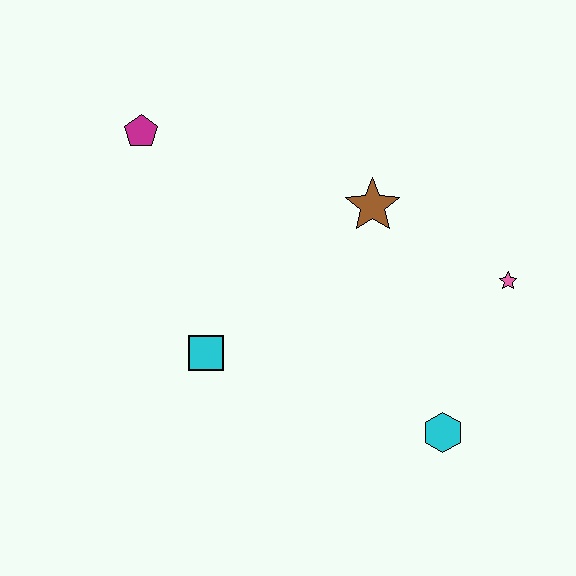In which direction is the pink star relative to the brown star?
The pink star is to the right of the brown star.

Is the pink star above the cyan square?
Yes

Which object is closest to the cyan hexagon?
The pink star is closest to the cyan hexagon.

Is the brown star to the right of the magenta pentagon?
Yes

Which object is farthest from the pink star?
The magenta pentagon is farthest from the pink star.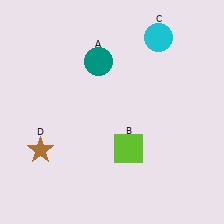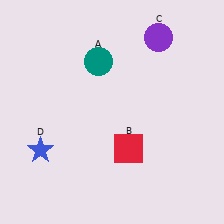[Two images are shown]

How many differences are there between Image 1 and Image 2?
There are 3 differences between the two images.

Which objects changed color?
B changed from lime to red. C changed from cyan to purple. D changed from brown to blue.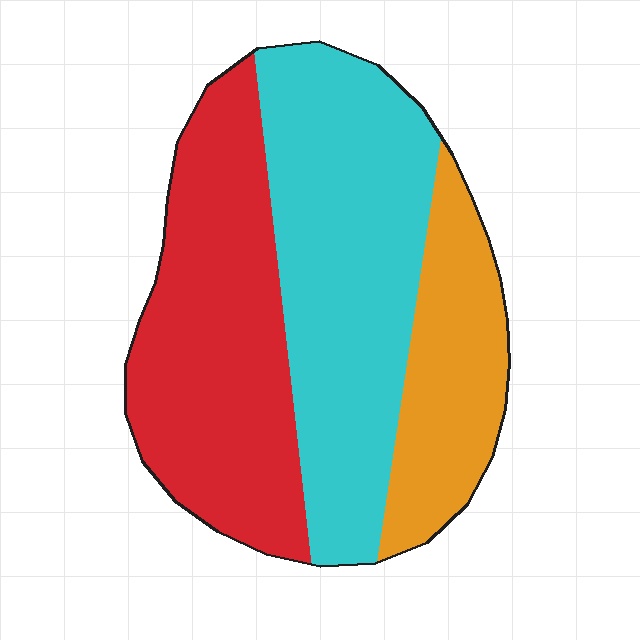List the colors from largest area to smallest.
From largest to smallest: cyan, red, orange.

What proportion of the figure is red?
Red covers 38% of the figure.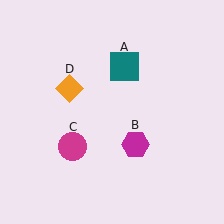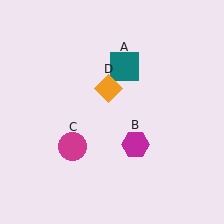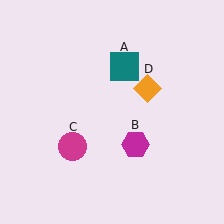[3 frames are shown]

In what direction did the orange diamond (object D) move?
The orange diamond (object D) moved right.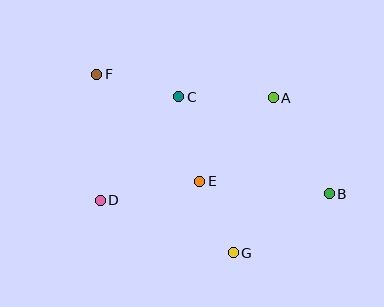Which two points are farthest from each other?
Points B and F are farthest from each other.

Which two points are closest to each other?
Points E and G are closest to each other.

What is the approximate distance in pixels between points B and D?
The distance between B and D is approximately 229 pixels.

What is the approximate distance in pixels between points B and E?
The distance between B and E is approximately 130 pixels.